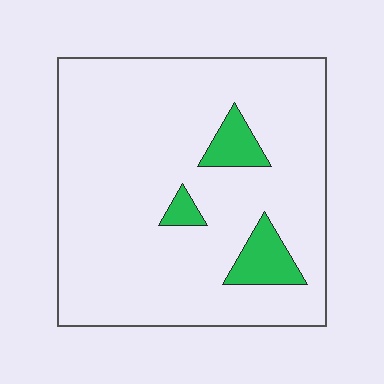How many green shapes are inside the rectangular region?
3.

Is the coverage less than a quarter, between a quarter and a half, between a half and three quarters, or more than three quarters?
Less than a quarter.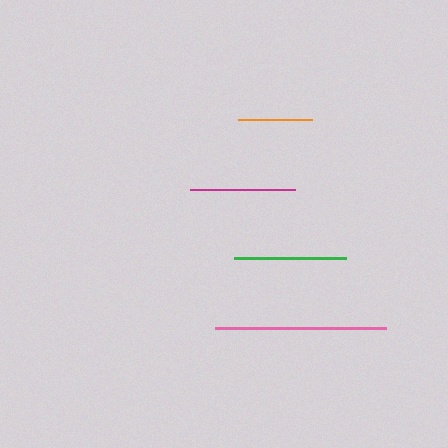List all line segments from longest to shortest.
From longest to shortest: pink, green, magenta, orange.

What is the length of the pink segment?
The pink segment is approximately 171 pixels long.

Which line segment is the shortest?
The orange line is the shortest at approximately 74 pixels.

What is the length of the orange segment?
The orange segment is approximately 74 pixels long.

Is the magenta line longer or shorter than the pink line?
The pink line is longer than the magenta line.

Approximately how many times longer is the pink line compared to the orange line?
The pink line is approximately 2.3 times the length of the orange line.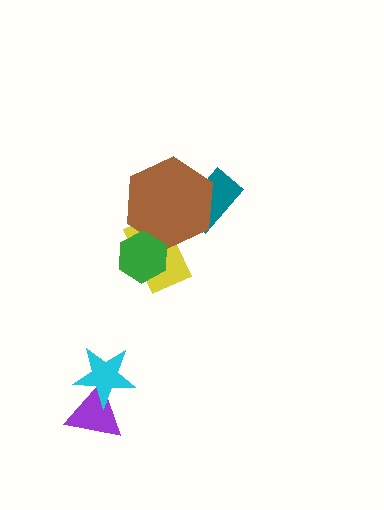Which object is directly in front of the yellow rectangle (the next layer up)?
The brown hexagon is directly in front of the yellow rectangle.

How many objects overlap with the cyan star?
1 object overlaps with the cyan star.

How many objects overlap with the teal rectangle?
1 object overlaps with the teal rectangle.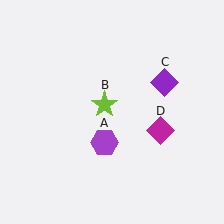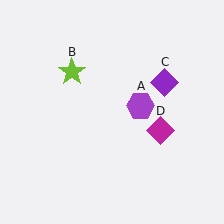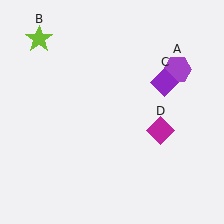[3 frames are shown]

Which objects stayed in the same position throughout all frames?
Purple diamond (object C) and magenta diamond (object D) remained stationary.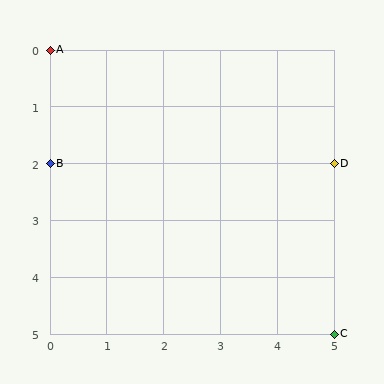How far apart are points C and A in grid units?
Points C and A are 5 columns and 5 rows apart (about 7.1 grid units diagonally).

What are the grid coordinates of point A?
Point A is at grid coordinates (0, 0).